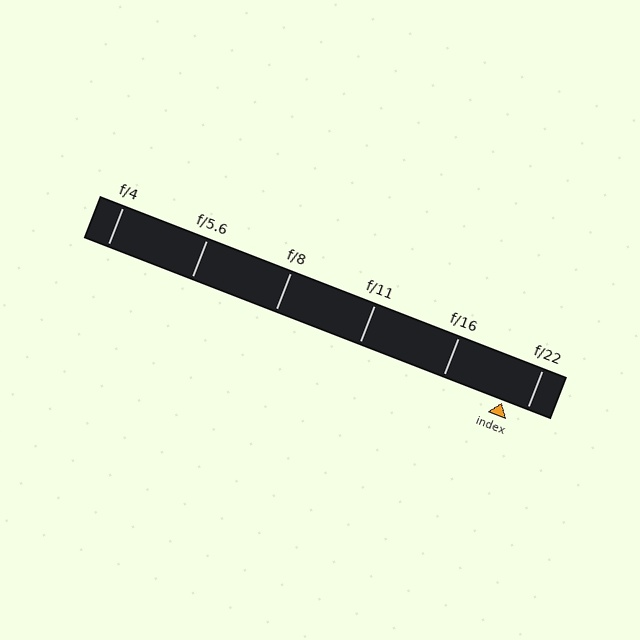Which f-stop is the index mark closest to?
The index mark is closest to f/22.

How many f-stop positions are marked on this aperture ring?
There are 6 f-stop positions marked.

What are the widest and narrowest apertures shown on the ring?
The widest aperture shown is f/4 and the narrowest is f/22.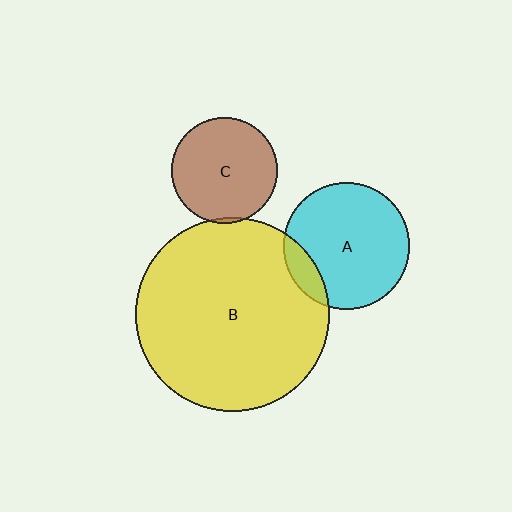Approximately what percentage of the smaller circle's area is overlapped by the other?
Approximately 5%.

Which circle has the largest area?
Circle B (yellow).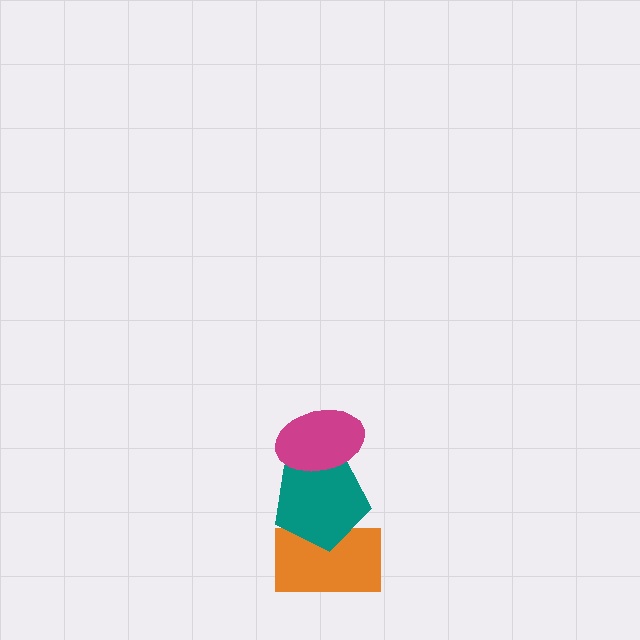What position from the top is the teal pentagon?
The teal pentagon is 2nd from the top.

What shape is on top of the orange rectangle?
The teal pentagon is on top of the orange rectangle.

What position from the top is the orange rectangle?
The orange rectangle is 3rd from the top.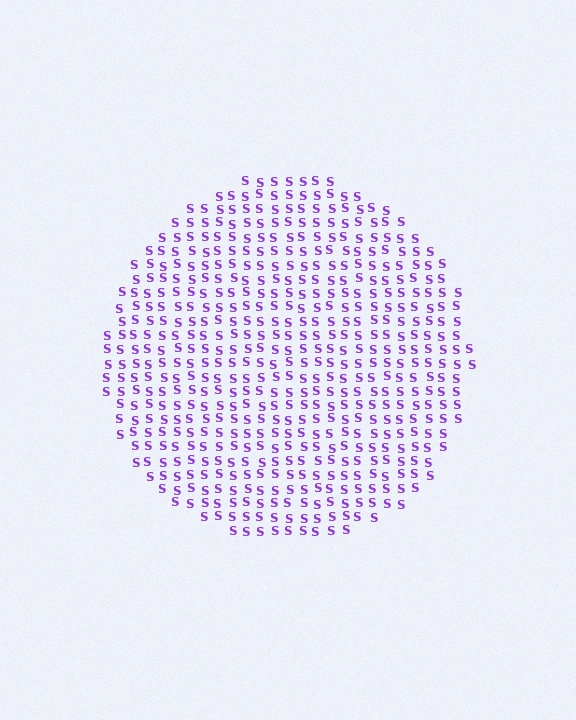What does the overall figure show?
The overall figure shows a circle.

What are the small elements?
The small elements are letter S's.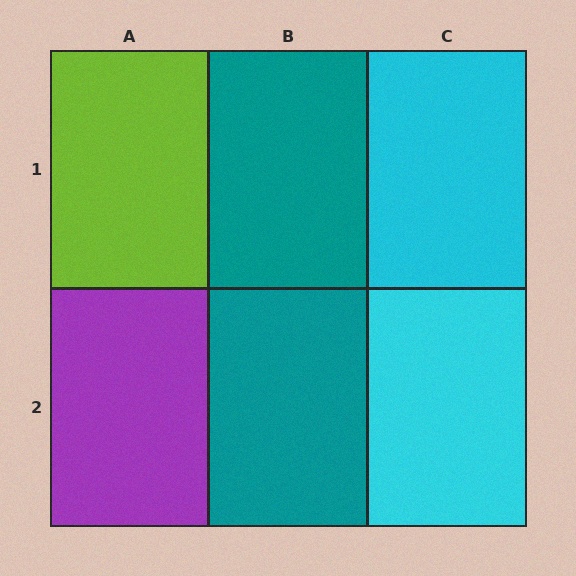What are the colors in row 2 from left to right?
Purple, teal, cyan.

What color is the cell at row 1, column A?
Lime.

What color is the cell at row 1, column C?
Cyan.